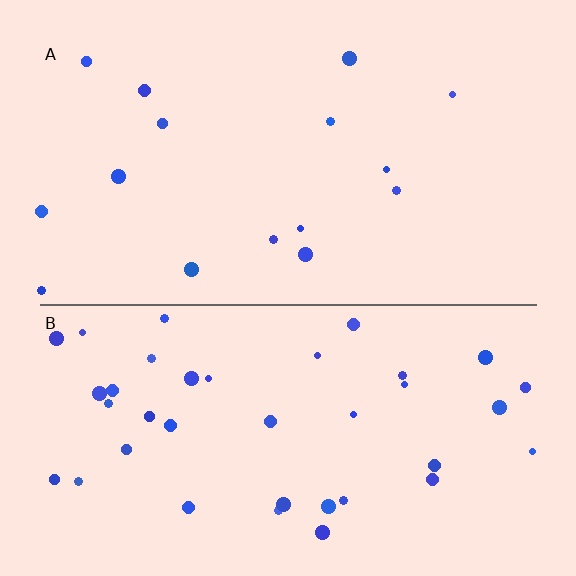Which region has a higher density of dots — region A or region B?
B (the bottom).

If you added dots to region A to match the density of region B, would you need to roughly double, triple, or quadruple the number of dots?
Approximately double.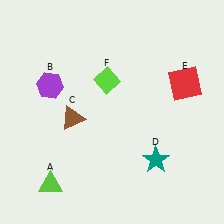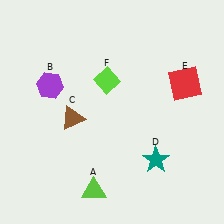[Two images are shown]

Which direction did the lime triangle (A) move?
The lime triangle (A) moved right.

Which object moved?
The lime triangle (A) moved right.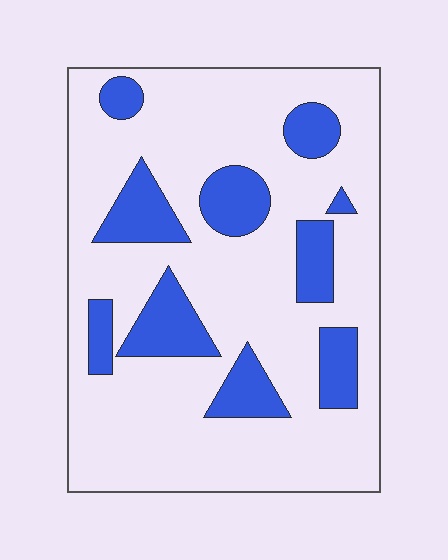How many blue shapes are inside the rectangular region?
10.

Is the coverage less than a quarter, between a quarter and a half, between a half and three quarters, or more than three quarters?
Less than a quarter.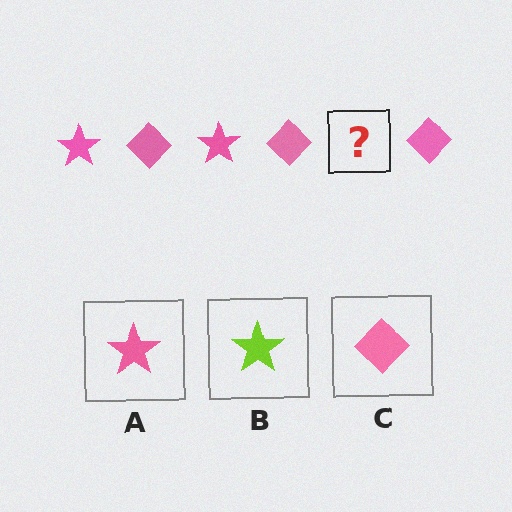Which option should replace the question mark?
Option A.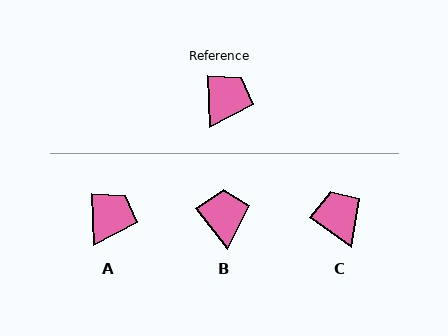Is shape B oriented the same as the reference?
No, it is off by about 36 degrees.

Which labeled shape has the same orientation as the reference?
A.